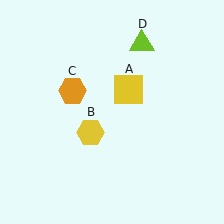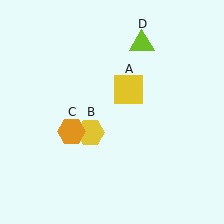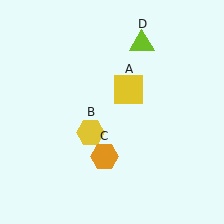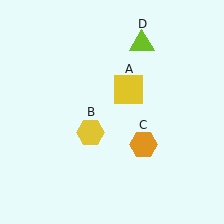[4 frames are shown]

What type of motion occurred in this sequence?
The orange hexagon (object C) rotated counterclockwise around the center of the scene.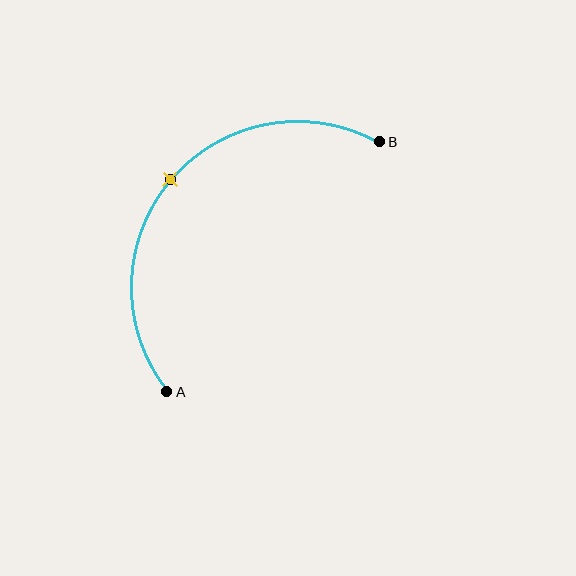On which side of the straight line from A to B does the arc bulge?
The arc bulges above and to the left of the straight line connecting A and B.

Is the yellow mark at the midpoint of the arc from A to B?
Yes. The yellow mark lies on the arc at equal arc-length from both A and B — it is the arc midpoint.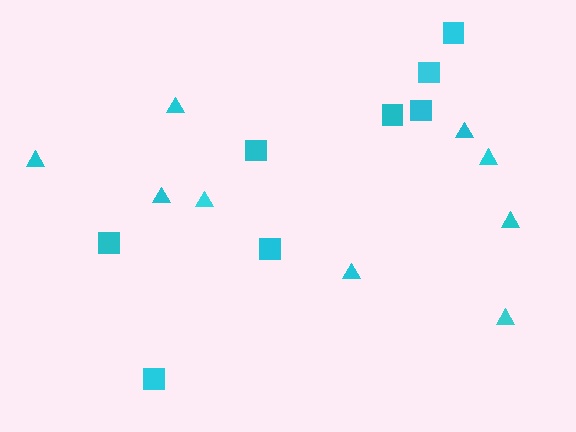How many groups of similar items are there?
There are 2 groups: one group of triangles (9) and one group of squares (8).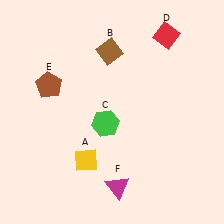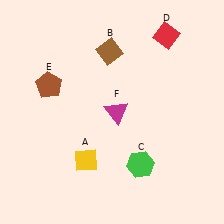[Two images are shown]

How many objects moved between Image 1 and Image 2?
2 objects moved between the two images.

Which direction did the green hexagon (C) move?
The green hexagon (C) moved down.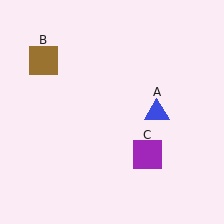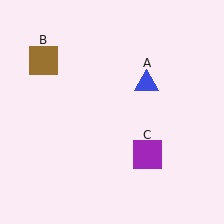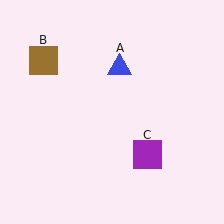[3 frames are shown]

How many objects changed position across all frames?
1 object changed position: blue triangle (object A).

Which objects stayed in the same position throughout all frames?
Brown square (object B) and purple square (object C) remained stationary.